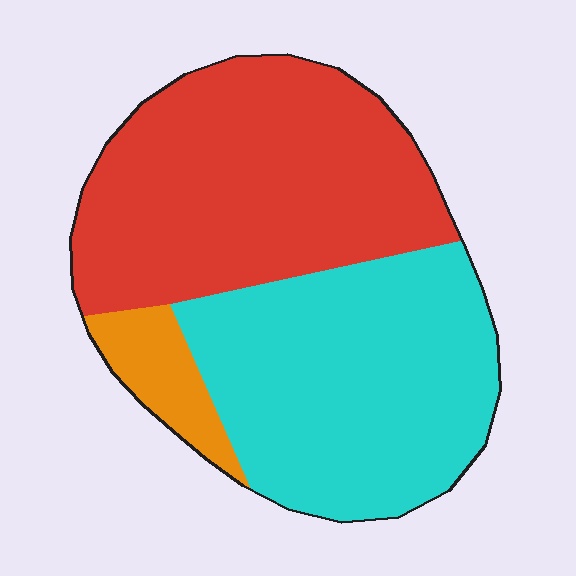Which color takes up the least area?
Orange, at roughly 10%.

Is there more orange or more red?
Red.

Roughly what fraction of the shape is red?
Red covers about 45% of the shape.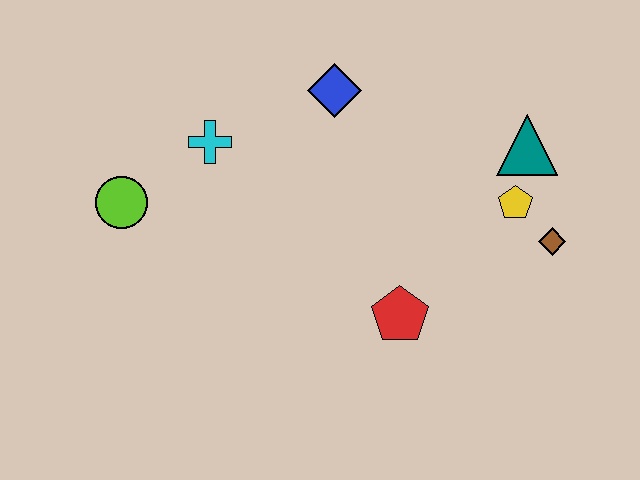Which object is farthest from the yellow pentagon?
The lime circle is farthest from the yellow pentagon.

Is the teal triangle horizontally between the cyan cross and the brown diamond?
Yes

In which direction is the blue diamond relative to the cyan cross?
The blue diamond is to the right of the cyan cross.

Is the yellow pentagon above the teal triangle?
No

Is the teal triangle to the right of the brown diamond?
No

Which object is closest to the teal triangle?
The yellow pentagon is closest to the teal triangle.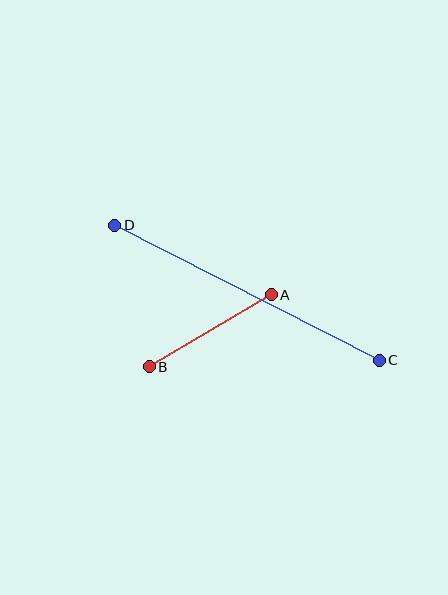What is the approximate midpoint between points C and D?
The midpoint is at approximately (247, 293) pixels.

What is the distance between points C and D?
The distance is approximately 297 pixels.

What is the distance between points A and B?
The distance is approximately 142 pixels.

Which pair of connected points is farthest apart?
Points C and D are farthest apart.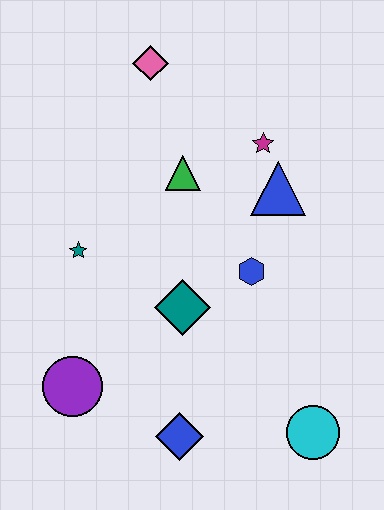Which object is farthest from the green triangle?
The cyan circle is farthest from the green triangle.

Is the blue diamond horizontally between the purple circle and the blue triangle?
Yes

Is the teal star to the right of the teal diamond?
No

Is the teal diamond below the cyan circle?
No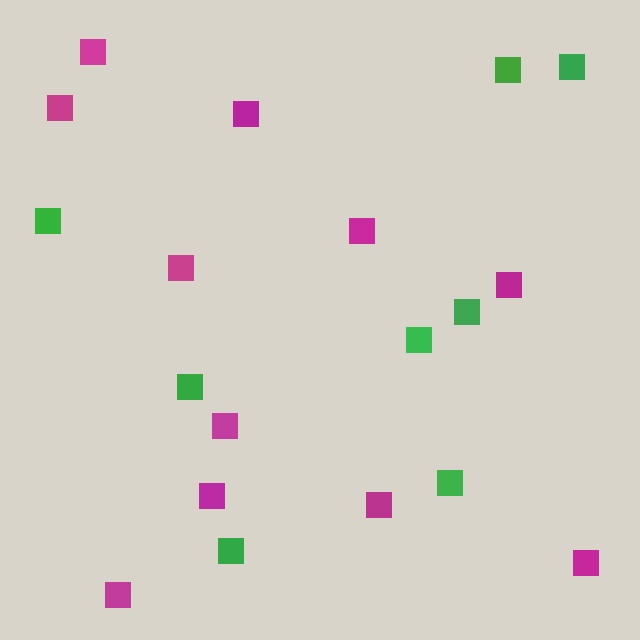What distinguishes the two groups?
There are 2 groups: one group of magenta squares (11) and one group of green squares (8).